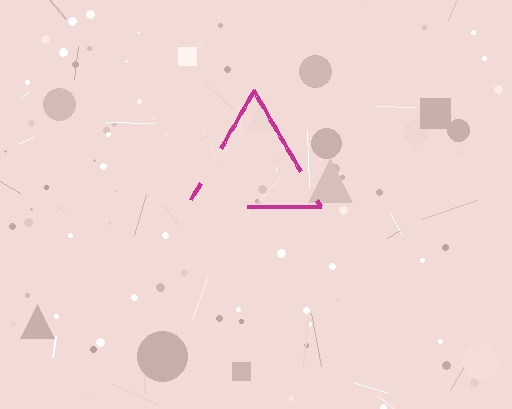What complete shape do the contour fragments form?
The contour fragments form a triangle.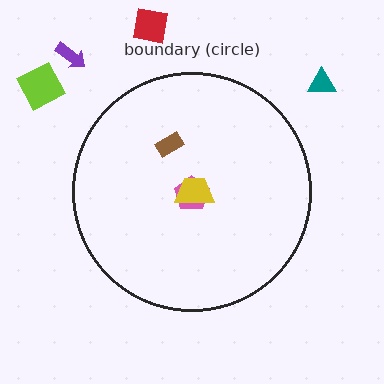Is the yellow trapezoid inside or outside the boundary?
Inside.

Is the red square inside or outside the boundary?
Outside.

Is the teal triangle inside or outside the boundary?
Outside.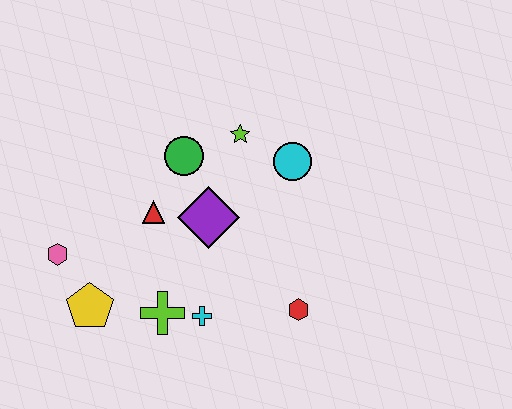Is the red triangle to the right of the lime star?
No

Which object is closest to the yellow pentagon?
The pink hexagon is closest to the yellow pentagon.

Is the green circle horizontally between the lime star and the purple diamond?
No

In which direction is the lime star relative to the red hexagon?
The lime star is above the red hexagon.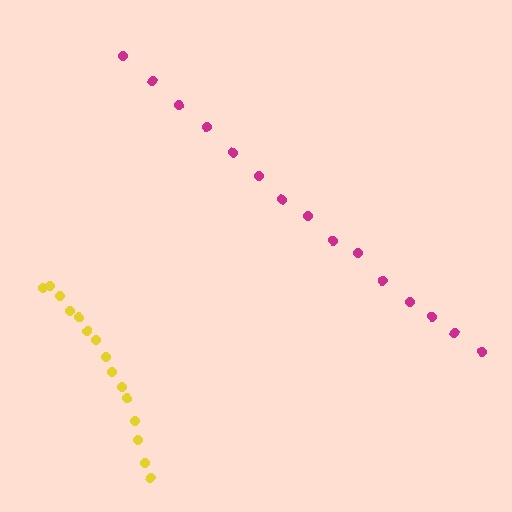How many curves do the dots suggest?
There are 2 distinct paths.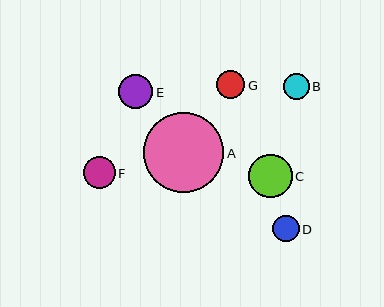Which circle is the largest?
Circle A is the largest with a size of approximately 80 pixels.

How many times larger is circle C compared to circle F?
Circle C is approximately 1.4 times the size of circle F.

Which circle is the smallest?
Circle B is the smallest with a size of approximately 25 pixels.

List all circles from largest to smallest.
From largest to smallest: A, C, E, F, G, D, B.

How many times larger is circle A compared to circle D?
Circle A is approximately 3.1 times the size of circle D.